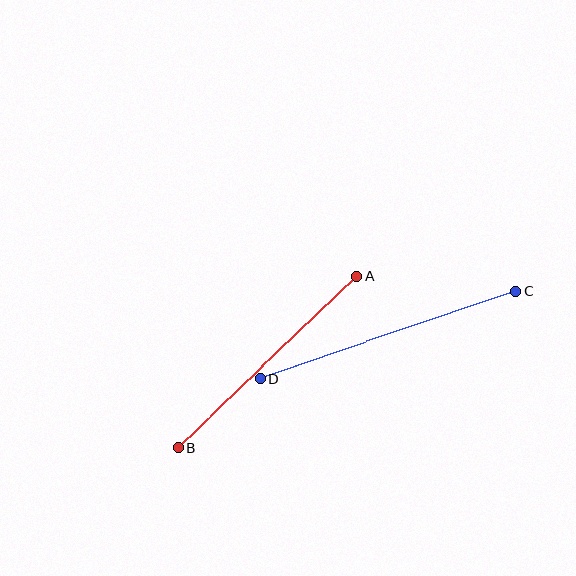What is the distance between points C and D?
The distance is approximately 271 pixels.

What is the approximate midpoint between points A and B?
The midpoint is at approximately (268, 362) pixels.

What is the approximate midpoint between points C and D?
The midpoint is at approximately (388, 335) pixels.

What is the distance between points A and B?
The distance is approximately 247 pixels.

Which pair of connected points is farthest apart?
Points C and D are farthest apart.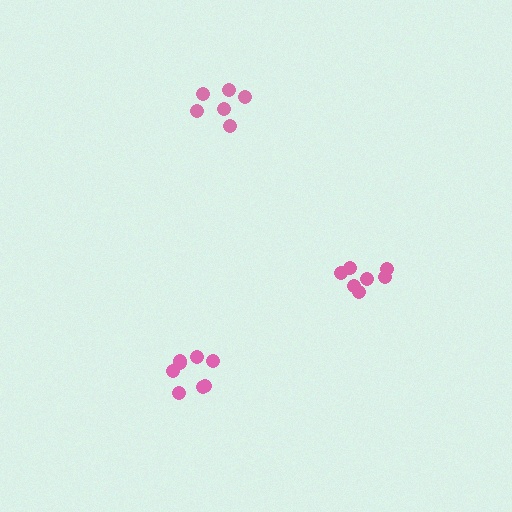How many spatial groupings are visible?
There are 3 spatial groupings.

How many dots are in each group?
Group 1: 6 dots, Group 2: 7 dots, Group 3: 8 dots (21 total).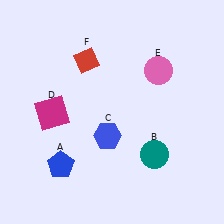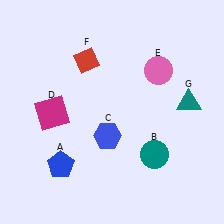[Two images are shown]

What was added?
A teal triangle (G) was added in Image 2.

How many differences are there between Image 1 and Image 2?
There is 1 difference between the two images.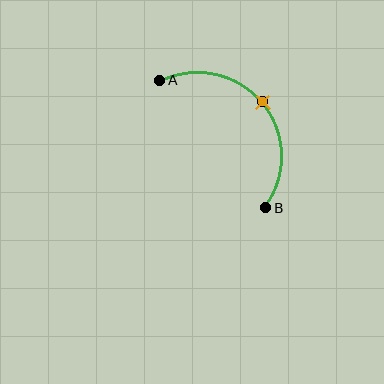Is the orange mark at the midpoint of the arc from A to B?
Yes. The orange mark lies on the arc at equal arc-length from both A and B — it is the arc midpoint.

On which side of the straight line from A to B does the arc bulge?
The arc bulges above and to the right of the straight line connecting A and B.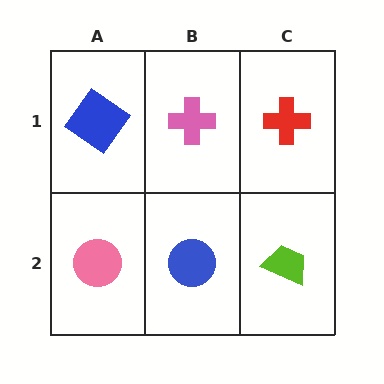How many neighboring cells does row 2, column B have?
3.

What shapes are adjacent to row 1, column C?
A lime trapezoid (row 2, column C), a pink cross (row 1, column B).